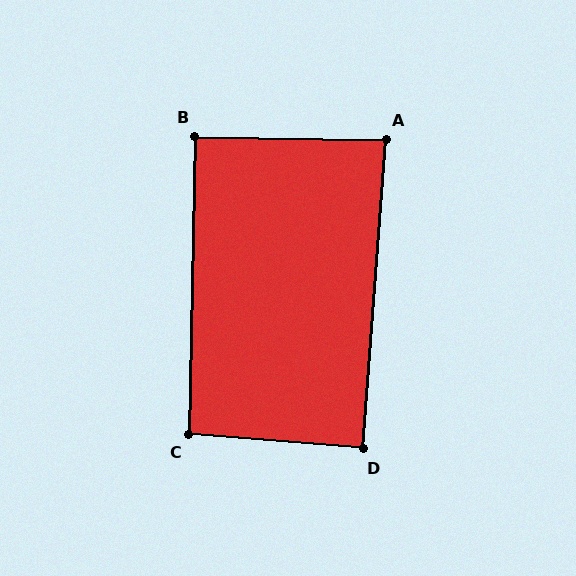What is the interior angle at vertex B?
Approximately 90 degrees (approximately right).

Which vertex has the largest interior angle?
C, at approximately 93 degrees.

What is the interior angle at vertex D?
Approximately 90 degrees (approximately right).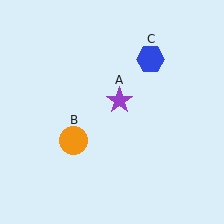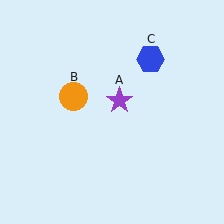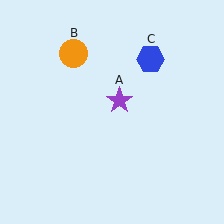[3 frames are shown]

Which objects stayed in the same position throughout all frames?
Purple star (object A) and blue hexagon (object C) remained stationary.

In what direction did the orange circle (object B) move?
The orange circle (object B) moved up.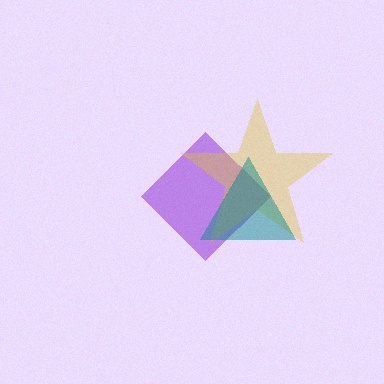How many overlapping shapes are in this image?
There are 3 overlapping shapes in the image.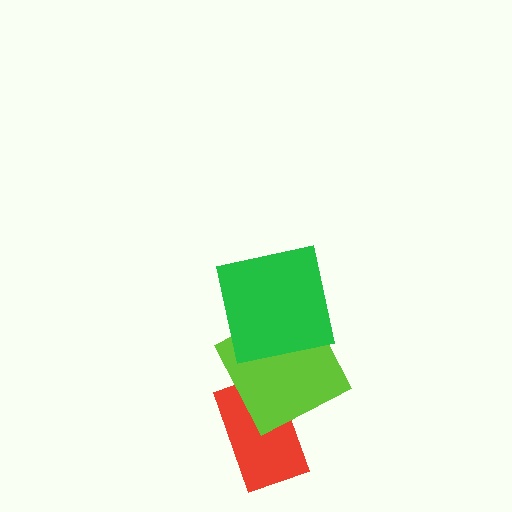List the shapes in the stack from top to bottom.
From top to bottom: the green square, the lime square, the red rectangle.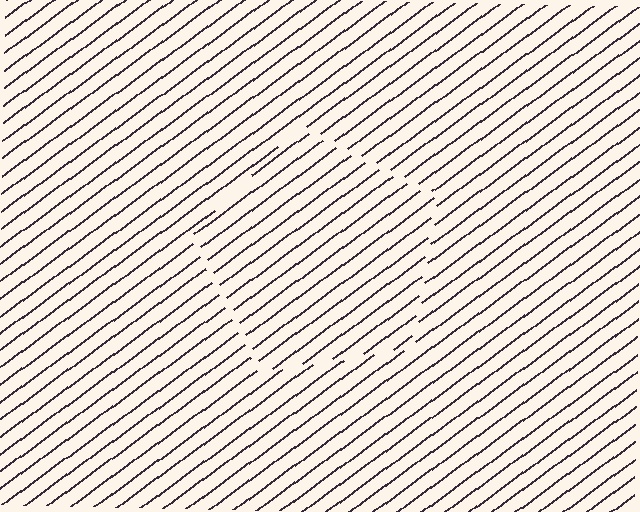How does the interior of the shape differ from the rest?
The interior of the shape contains the same grating, shifted by half a period — the contour is defined by the phase discontinuity where line-ends from the inner and outer gratings abut.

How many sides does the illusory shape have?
5 sides — the line-ends trace a pentagon.